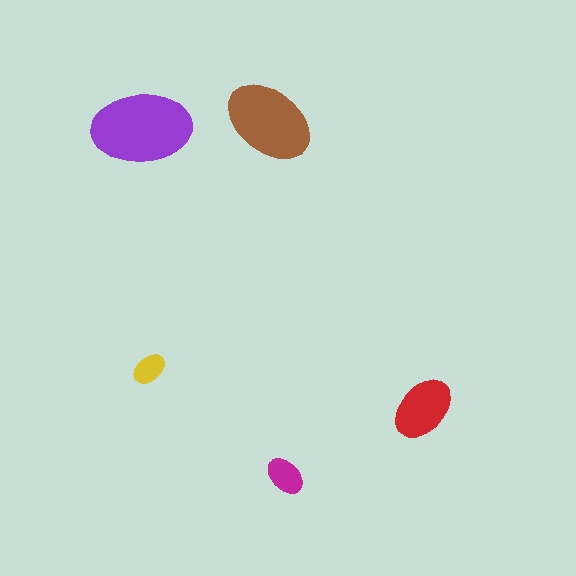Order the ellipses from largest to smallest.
the purple one, the brown one, the red one, the magenta one, the yellow one.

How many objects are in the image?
There are 5 objects in the image.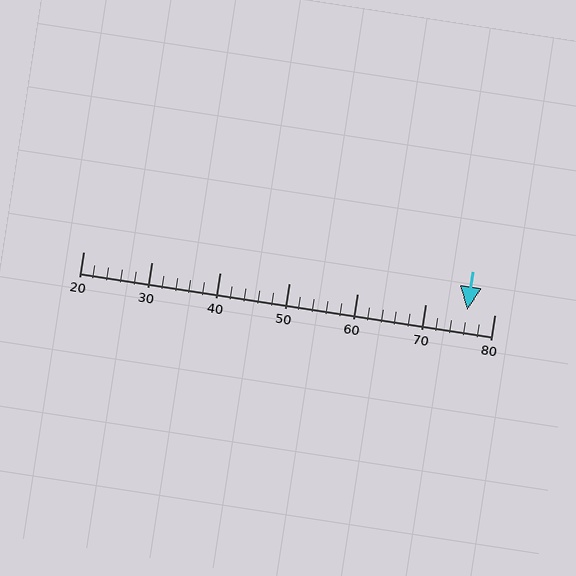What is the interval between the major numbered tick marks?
The major tick marks are spaced 10 units apart.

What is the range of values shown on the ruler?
The ruler shows values from 20 to 80.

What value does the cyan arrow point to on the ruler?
The cyan arrow points to approximately 76.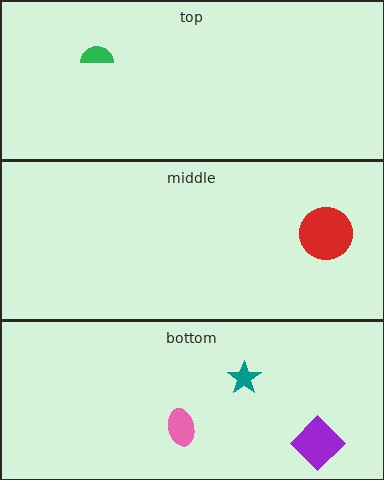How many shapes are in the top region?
1.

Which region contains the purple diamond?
The bottom region.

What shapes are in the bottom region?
The pink ellipse, the purple diamond, the teal star.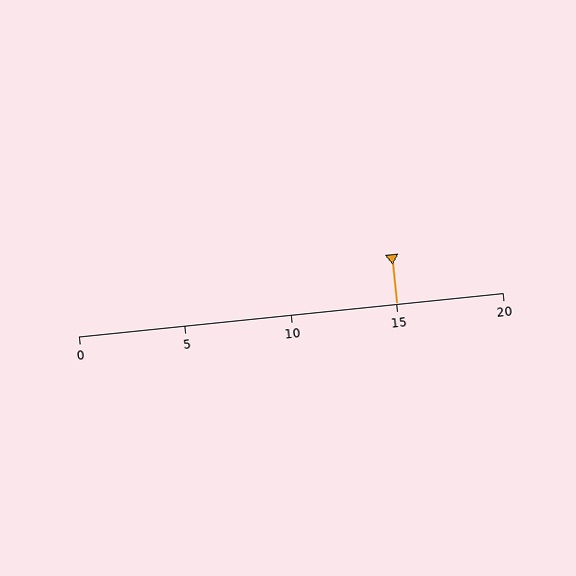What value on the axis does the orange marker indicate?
The marker indicates approximately 15.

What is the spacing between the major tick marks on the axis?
The major ticks are spaced 5 apart.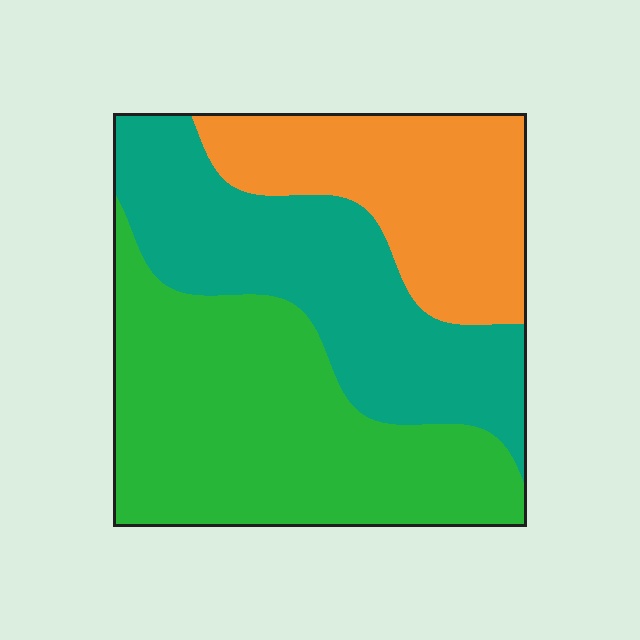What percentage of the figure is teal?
Teal covers around 35% of the figure.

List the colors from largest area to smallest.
From largest to smallest: green, teal, orange.